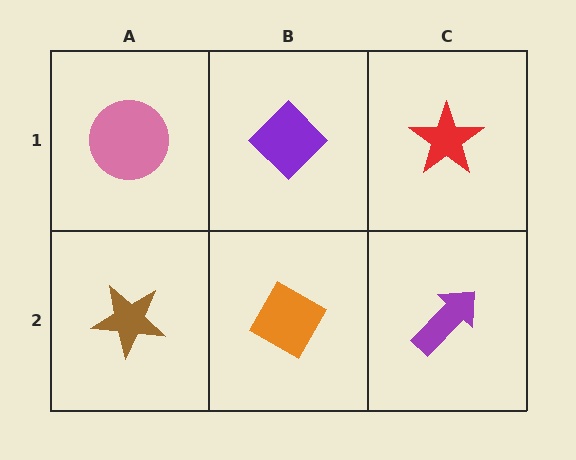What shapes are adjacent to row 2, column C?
A red star (row 1, column C), an orange diamond (row 2, column B).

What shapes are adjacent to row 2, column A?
A pink circle (row 1, column A), an orange diamond (row 2, column B).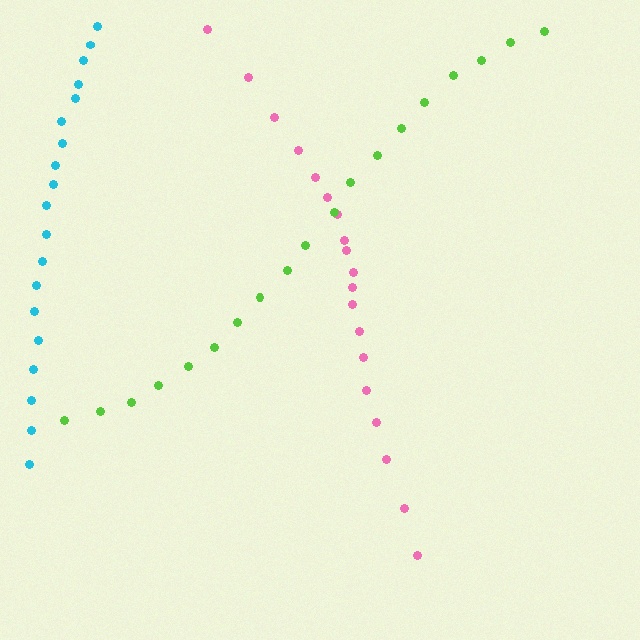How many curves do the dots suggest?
There are 3 distinct paths.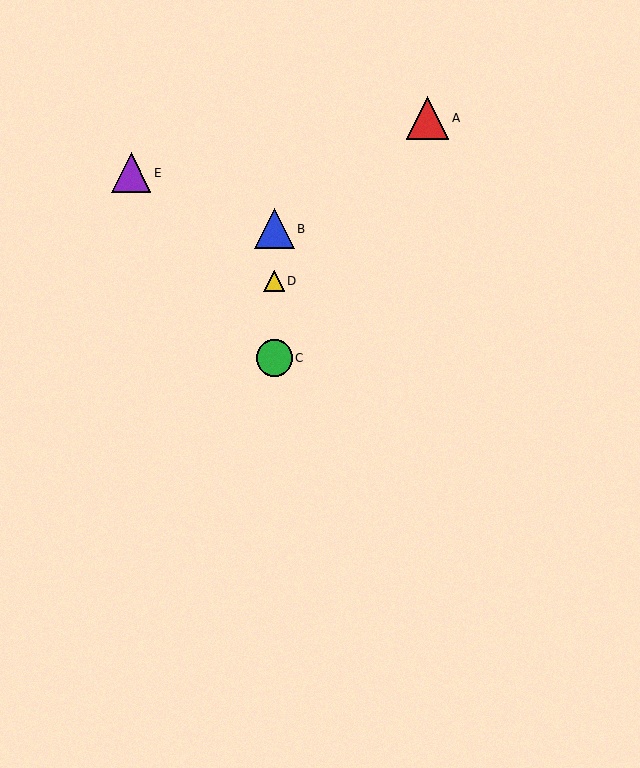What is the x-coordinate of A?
Object A is at x≈427.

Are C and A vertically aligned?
No, C is at x≈274 and A is at x≈427.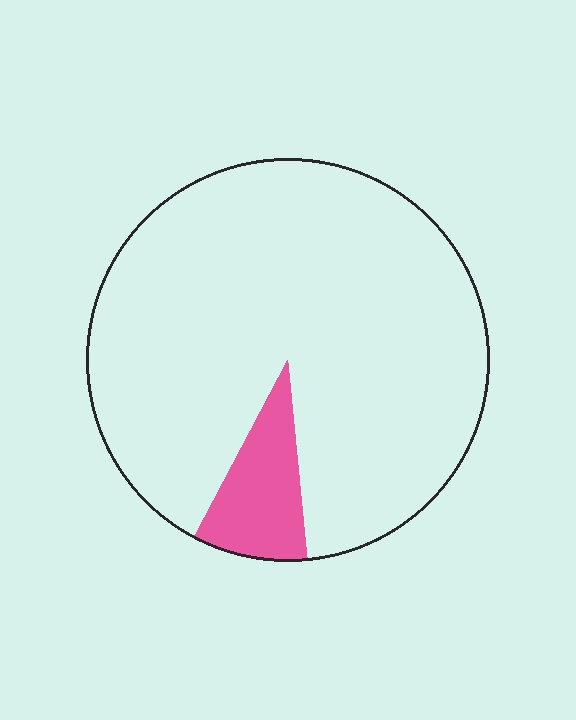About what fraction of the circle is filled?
About one tenth (1/10).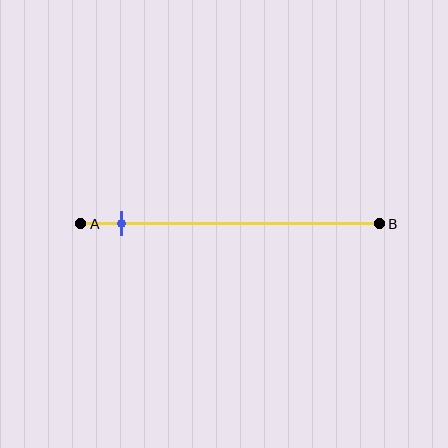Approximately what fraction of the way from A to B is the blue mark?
The blue mark is approximately 15% of the way from A to B.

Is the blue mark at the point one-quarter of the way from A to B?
No, the mark is at about 15% from A, not at the 25% one-quarter point.